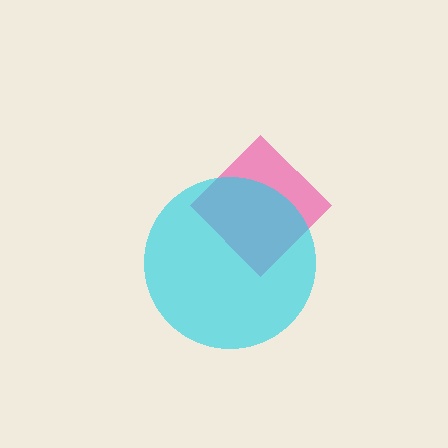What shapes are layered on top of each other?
The layered shapes are: a pink diamond, a cyan circle.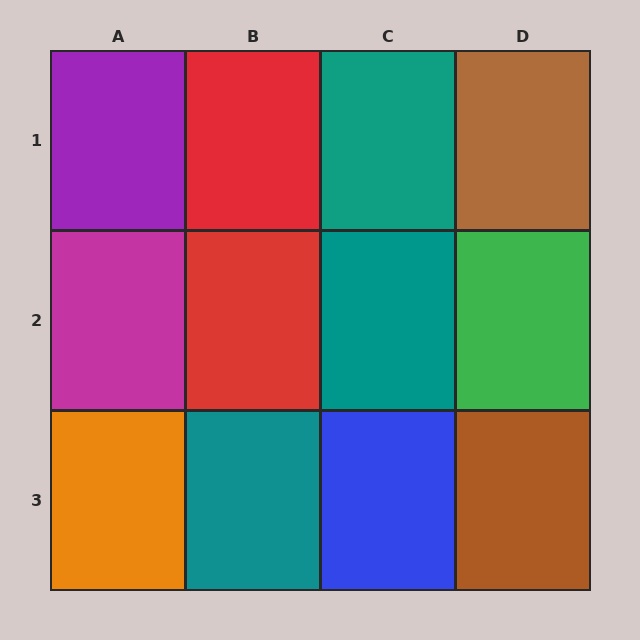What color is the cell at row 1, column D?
Brown.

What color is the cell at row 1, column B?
Red.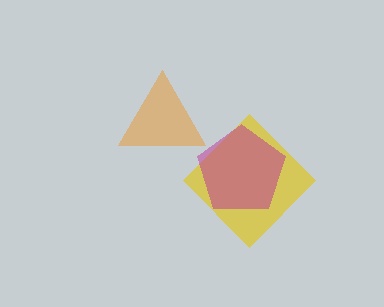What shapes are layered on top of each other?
The layered shapes are: a yellow diamond, an orange triangle, a magenta pentagon.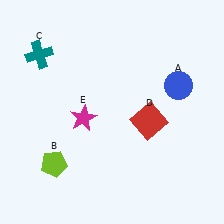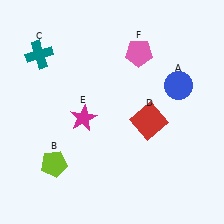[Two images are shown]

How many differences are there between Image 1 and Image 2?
There is 1 difference between the two images.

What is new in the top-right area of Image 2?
A pink pentagon (F) was added in the top-right area of Image 2.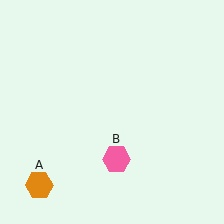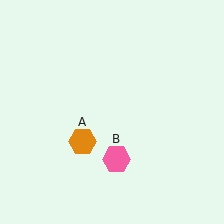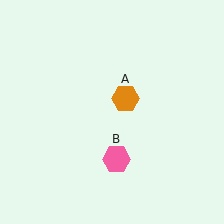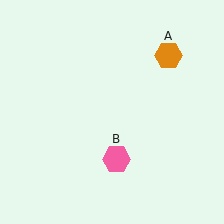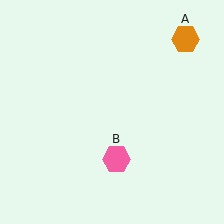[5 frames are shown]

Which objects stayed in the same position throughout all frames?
Pink hexagon (object B) remained stationary.